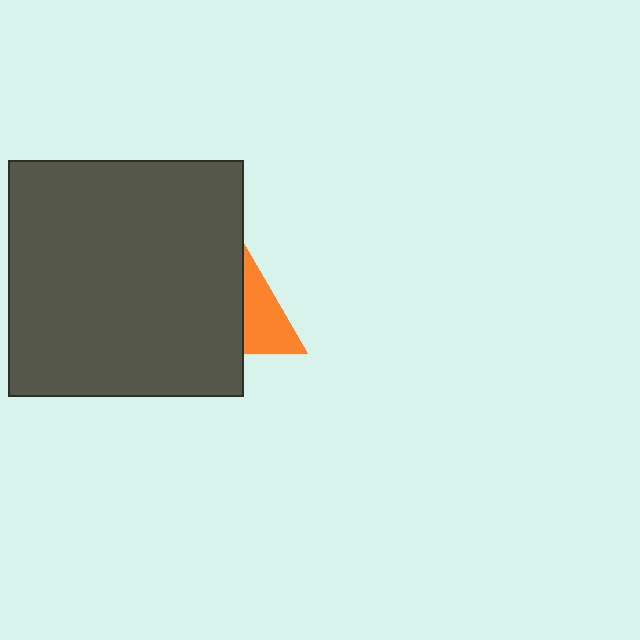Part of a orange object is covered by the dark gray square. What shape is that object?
It is a triangle.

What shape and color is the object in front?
The object in front is a dark gray square.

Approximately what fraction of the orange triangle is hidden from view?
Roughly 53% of the orange triangle is hidden behind the dark gray square.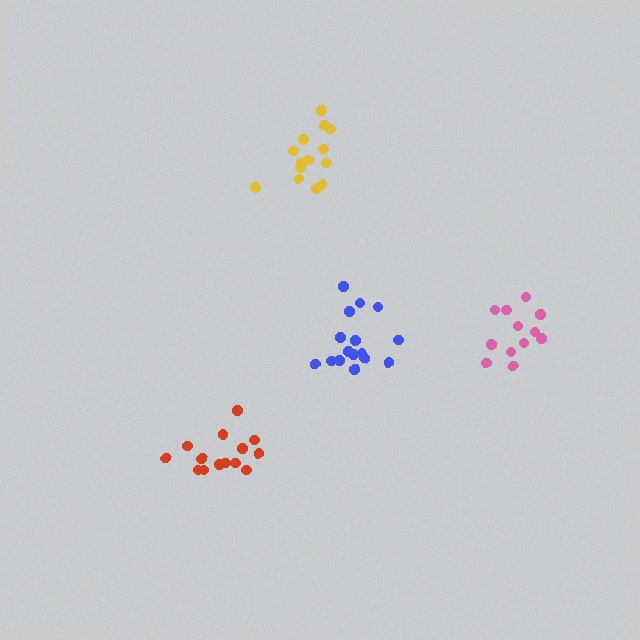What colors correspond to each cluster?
The clusters are colored: blue, yellow, pink, red.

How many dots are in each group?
Group 1: 16 dots, Group 2: 14 dots, Group 3: 12 dots, Group 4: 14 dots (56 total).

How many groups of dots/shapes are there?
There are 4 groups.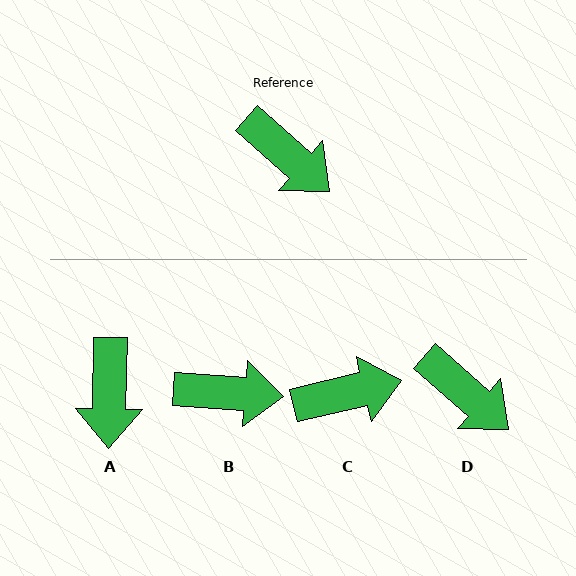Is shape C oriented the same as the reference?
No, it is off by about 54 degrees.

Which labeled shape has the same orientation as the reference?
D.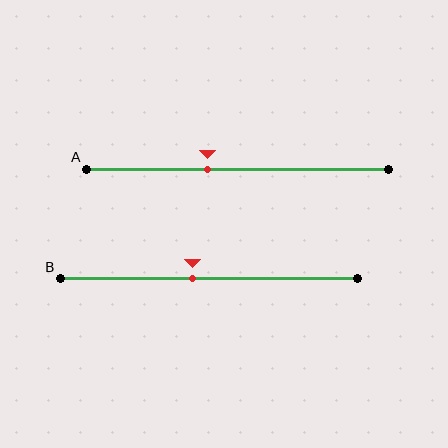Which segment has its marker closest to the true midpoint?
Segment B has its marker closest to the true midpoint.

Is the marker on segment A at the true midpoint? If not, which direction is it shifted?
No, the marker on segment A is shifted to the left by about 10% of the segment length.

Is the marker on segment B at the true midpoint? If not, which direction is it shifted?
No, the marker on segment B is shifted to the left by about 5% of the segment length.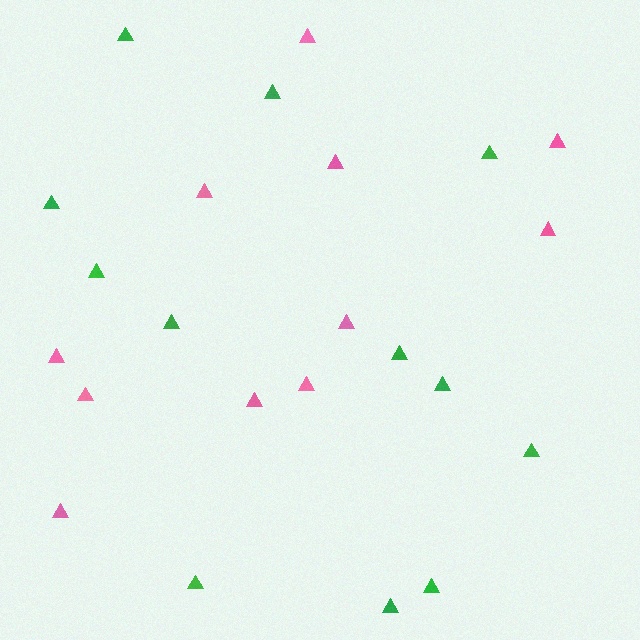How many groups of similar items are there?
There are 2 groups: one group of pink triangles (11) and one group of green triangles (12).